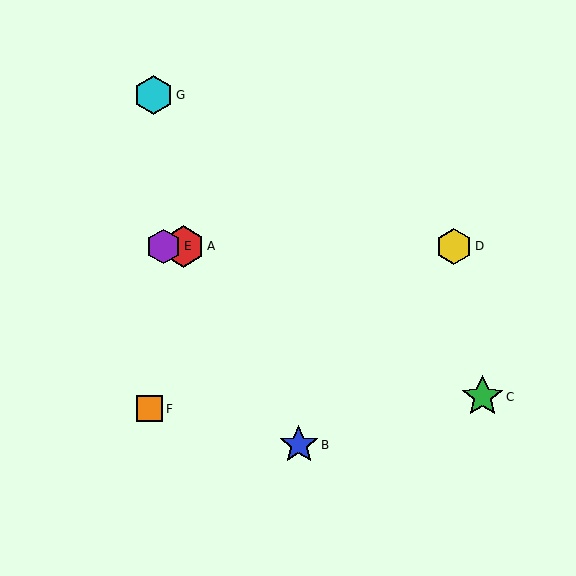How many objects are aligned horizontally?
3 objects (A, D, E) are aligned horizontally.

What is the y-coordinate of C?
Object C is at y≈397.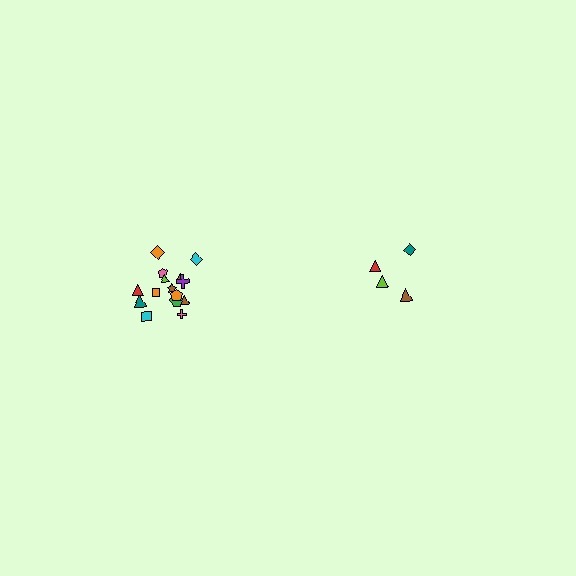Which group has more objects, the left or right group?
The left group.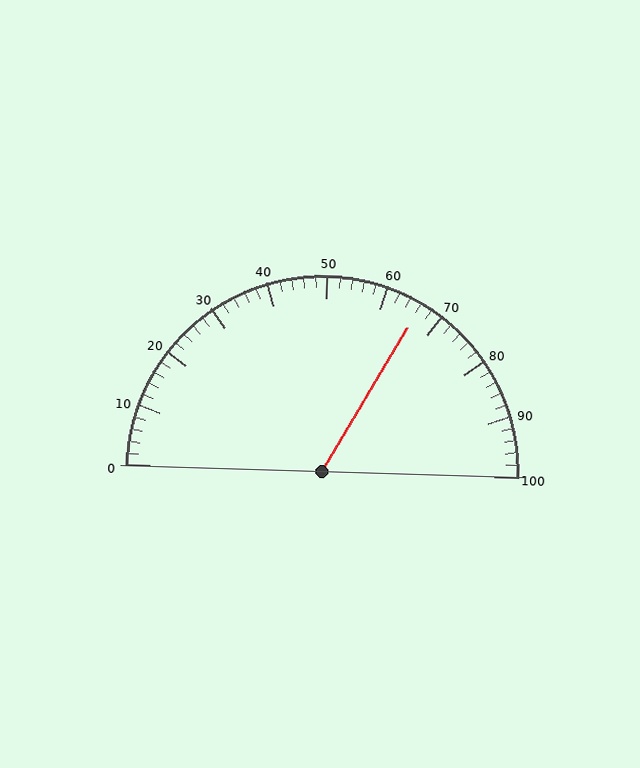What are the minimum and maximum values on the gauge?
The gauge ranges from 0 to 100.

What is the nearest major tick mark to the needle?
The nearest major tick mark is 70.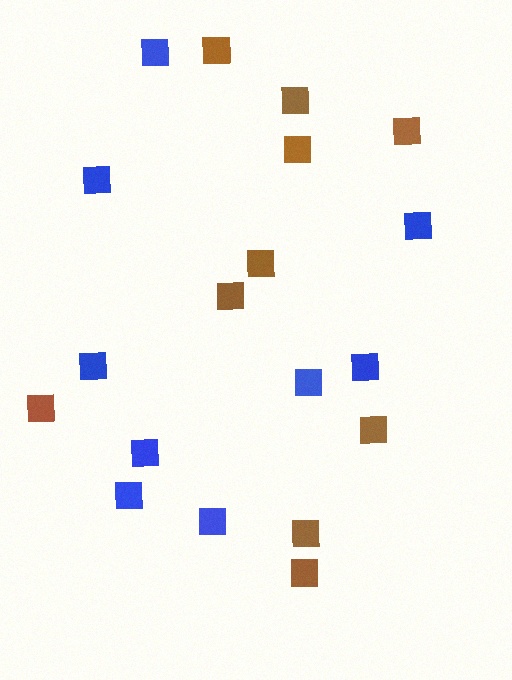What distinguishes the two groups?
There are 2 groups: one group of blue squares (9) and one group of brown squares (10).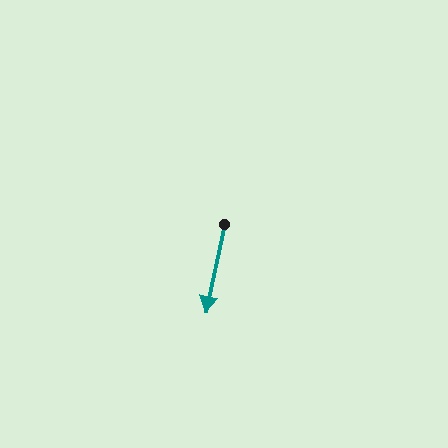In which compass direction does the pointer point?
South.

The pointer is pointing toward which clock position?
Roughly 6 o'clock.